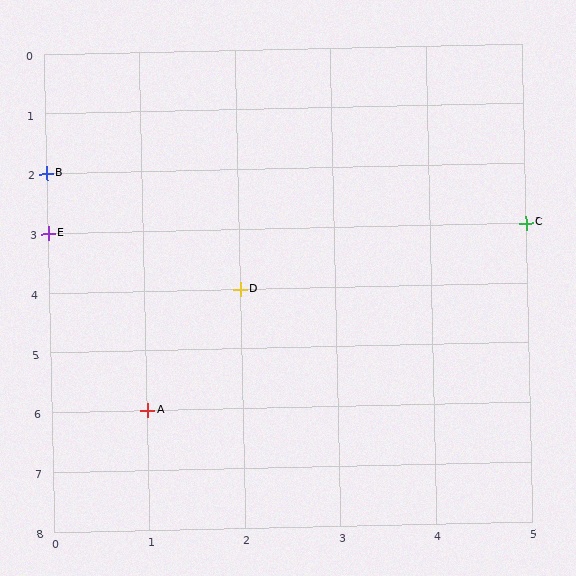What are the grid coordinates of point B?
Point B is at grid coordinates (0, 2).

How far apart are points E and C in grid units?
Points E and C are 5 columns apart.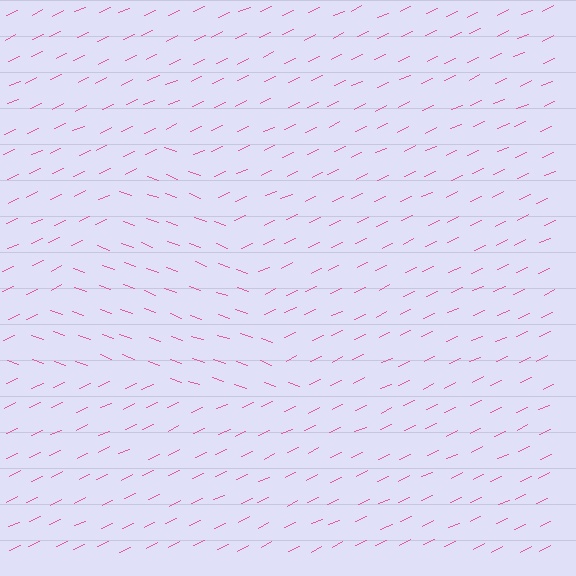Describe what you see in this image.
The image is filled with small pink line segments. A triangle region in the image has lines oriented differently from the surrounding lines, creating a visible texture boundary.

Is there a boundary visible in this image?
Yes, there is a texture boundary formed by a change in line orientation.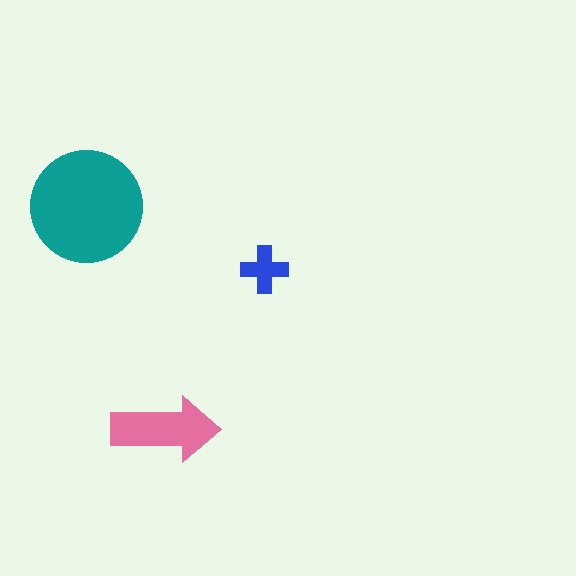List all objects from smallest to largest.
The blue cross, the pink arrow, the teal circle.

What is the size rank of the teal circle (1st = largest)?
1st.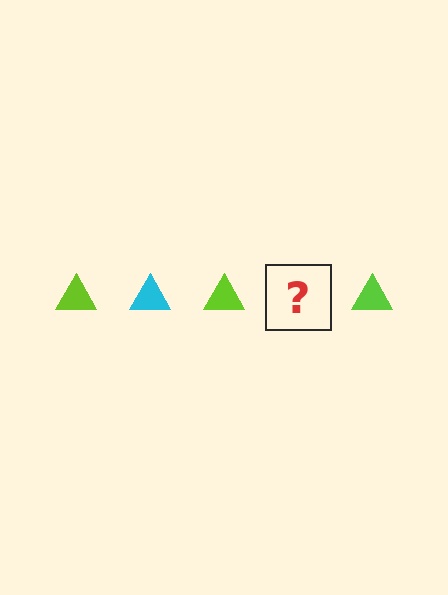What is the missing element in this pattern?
The missing element is a cyan triangle.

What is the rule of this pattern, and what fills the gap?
The rule is that the pattern cycles through lime, cyan triangles. The gap should be filled with a cyan triangle.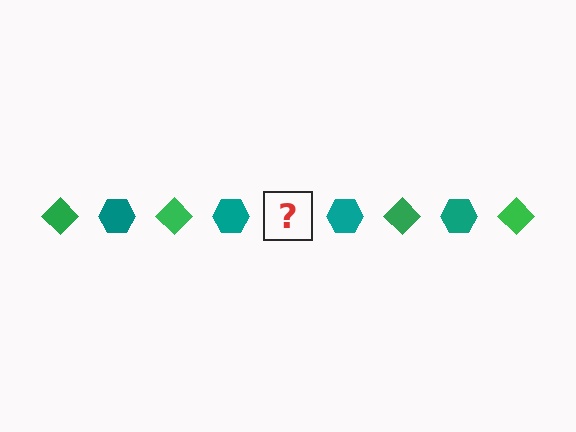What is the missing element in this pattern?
The missing element is a green diamond.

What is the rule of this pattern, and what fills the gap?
The rule is that the pattern alternates between green diamond and teal hexagon. The gap should be filled with a green diamond.